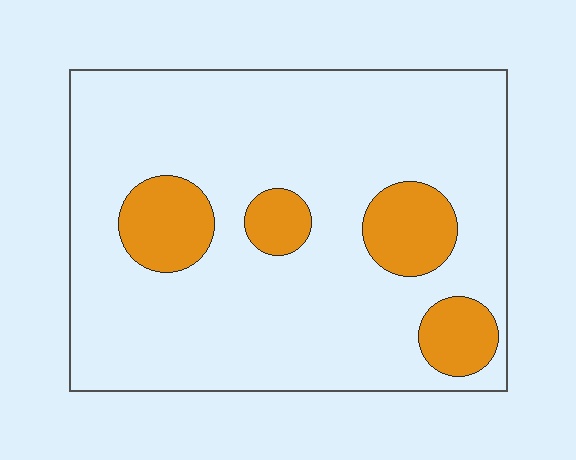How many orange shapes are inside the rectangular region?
4.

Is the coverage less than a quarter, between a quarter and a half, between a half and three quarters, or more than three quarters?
Less than a quarter.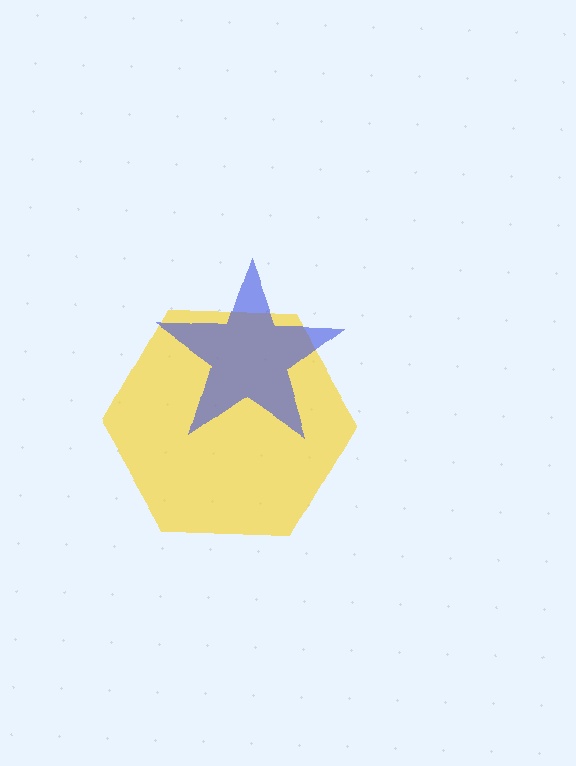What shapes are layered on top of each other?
The layered shapes are: a yellow hexagon, a blue star.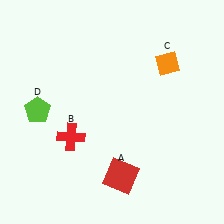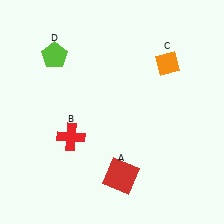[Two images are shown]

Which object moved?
The lime pentagon (D) moved up.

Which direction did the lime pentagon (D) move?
The lime pentagon (D) moved up.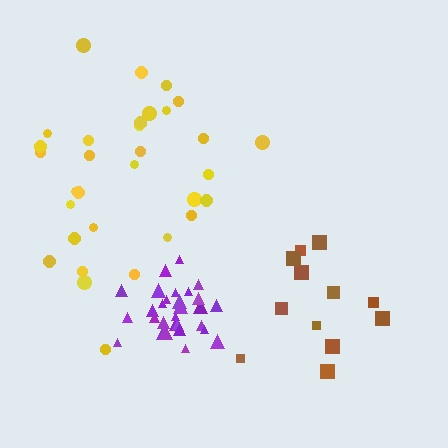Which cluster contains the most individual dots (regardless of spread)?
Yellow (33).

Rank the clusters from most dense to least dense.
purple, yellow, brown.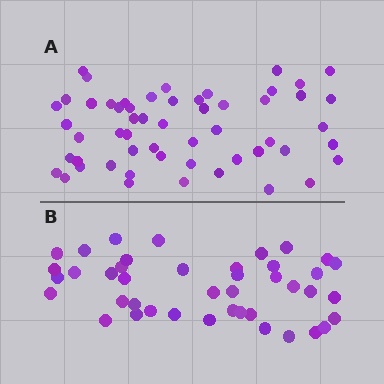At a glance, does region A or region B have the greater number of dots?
Region A (the top region) has more dots.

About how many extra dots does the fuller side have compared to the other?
Region A has approximately 15 more dots than region B.